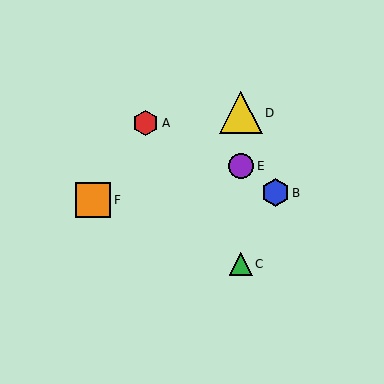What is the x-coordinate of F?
Object F is at x≈93.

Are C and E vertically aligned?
Yes, both are at x≈241.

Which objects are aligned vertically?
Objects C, D, E are aligned vertically.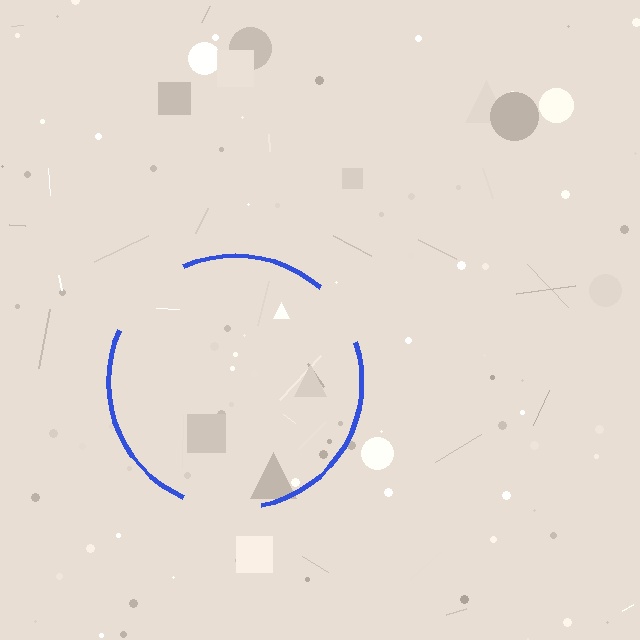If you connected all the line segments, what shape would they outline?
They would outline a circle.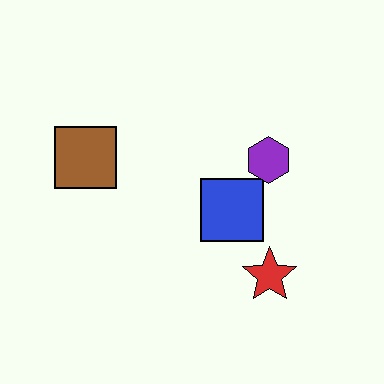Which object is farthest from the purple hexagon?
The brown square is farthest from the purple hexagon.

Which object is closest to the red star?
The blue square is closest to the red star.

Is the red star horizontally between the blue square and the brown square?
No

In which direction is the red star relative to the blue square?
The red star is below the blue square.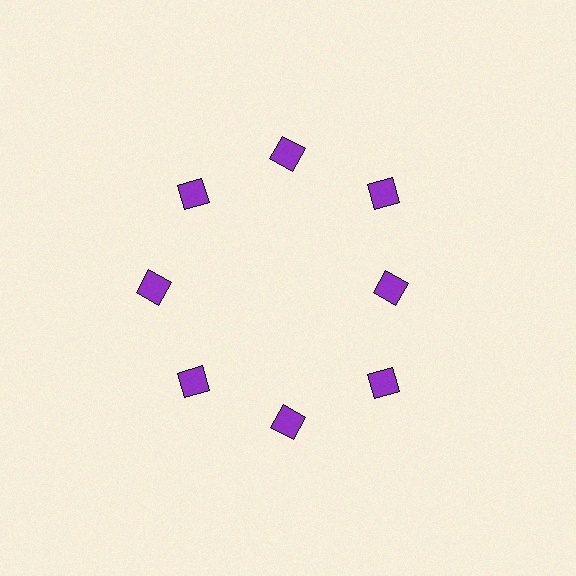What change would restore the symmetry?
The symmetry would be restored by moving it outward, back onto the ring so that all 8 squares sit at equal angles and equal distance from the center.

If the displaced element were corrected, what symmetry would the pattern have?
It would have 8-fold rotational symmetry — the pattern would map onto itself every 45 degrees.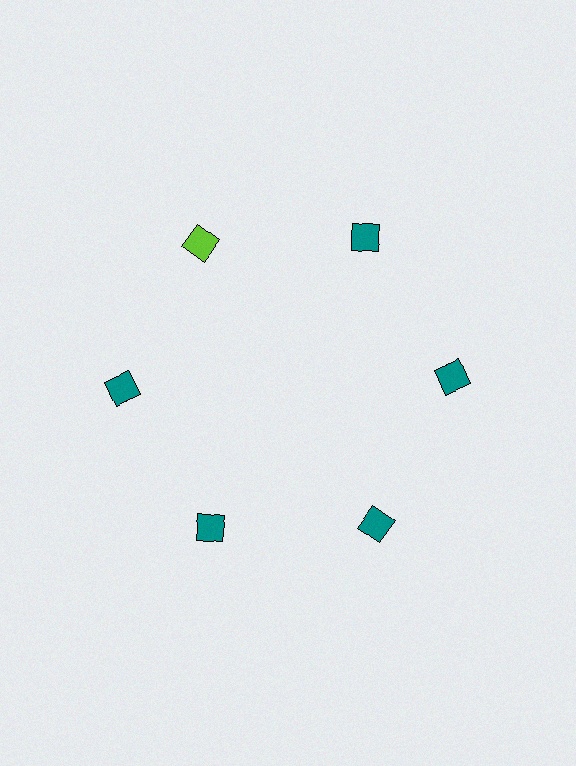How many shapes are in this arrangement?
There are 6 shapes arranged in a ring pattern.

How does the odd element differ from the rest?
It has a different color: lime instead of teal.